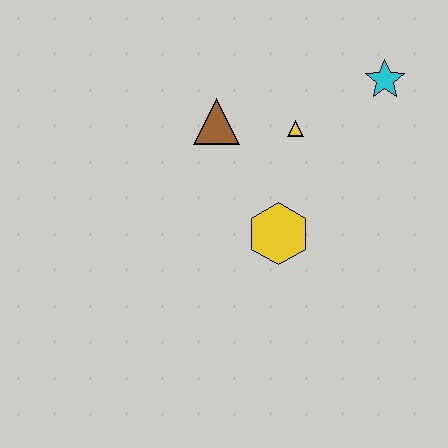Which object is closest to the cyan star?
The yellow triangle is closest to the cyan star.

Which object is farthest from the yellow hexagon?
The cyan star is farthest from the yellow hexagon.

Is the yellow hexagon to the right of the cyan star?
No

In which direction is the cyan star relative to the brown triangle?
The cyan star is to the right of the brown triangle.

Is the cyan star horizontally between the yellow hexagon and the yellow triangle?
No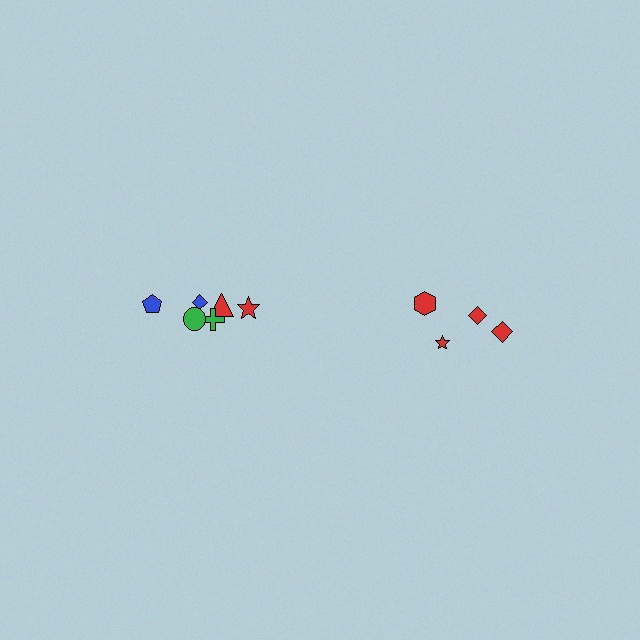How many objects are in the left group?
There are 6 objects.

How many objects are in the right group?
There are 4 objects.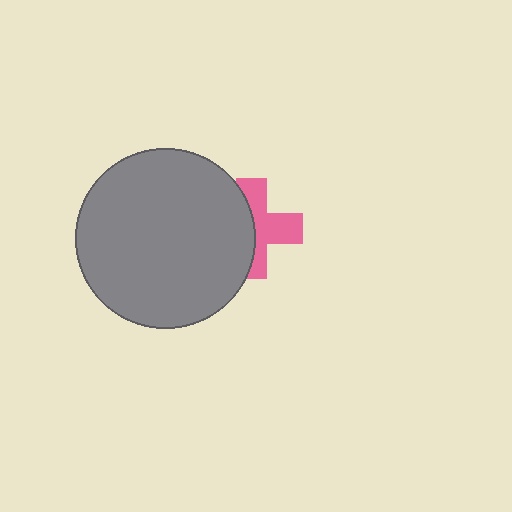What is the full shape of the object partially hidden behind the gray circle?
The partially hidden object is a pink cross.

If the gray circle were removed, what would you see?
You would see the complete pink cross.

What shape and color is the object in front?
The object in front is a gray circle.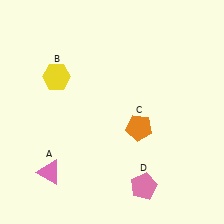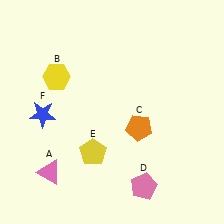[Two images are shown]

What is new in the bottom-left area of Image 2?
A yellow pentagon (E) was added in the bottom-left area of Image 2.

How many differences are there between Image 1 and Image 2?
There are 2 differences between the two images.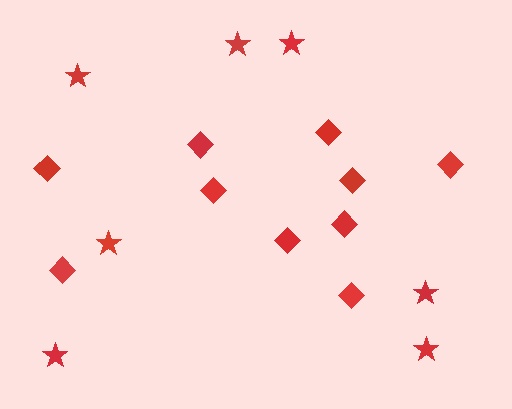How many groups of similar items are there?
There are 2 groups: one group of diamonds (10) and one group of stars (7).